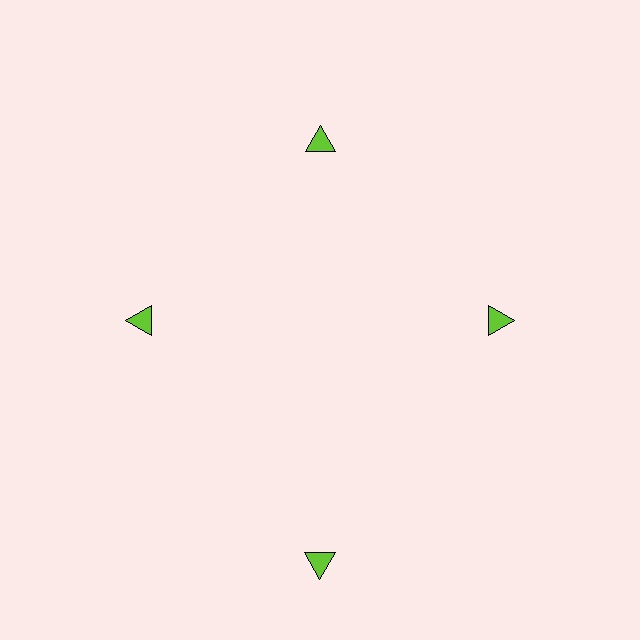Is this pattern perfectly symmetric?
No. The 4 lime triangles are arranged in a ring, but one element near the 6 o'clock position is pushed outward from the center, breaking the 4-fold rotational symmetry.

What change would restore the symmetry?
The symmetry would be restored by moving it inward, back onto the ring so that all 4 triangles sit at equal angles and equal distance from the center.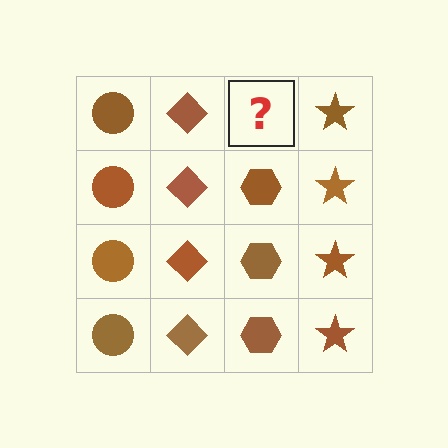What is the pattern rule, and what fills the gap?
The rule is that each column has a consistent shape. The gap should be filled with a brown hexagon.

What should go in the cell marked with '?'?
The missing cell should contain a brown hexagon.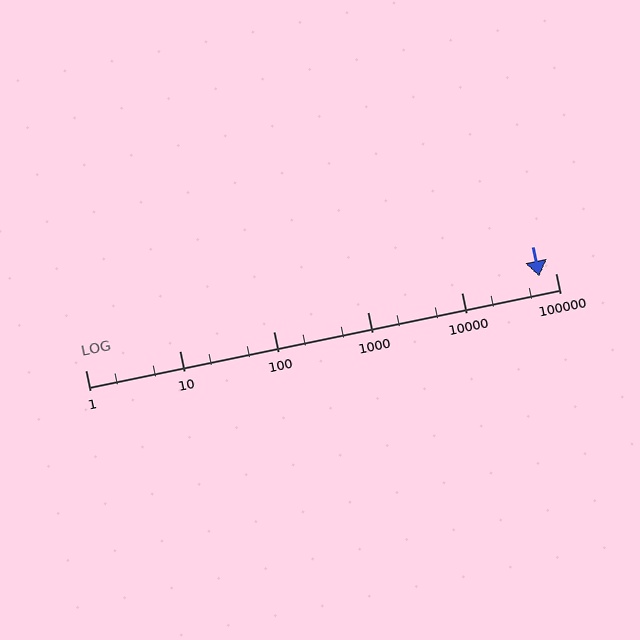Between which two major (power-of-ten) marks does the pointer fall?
The pointer is between 10000 and 100000.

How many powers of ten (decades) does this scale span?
The scale spans 5 decades, from 1 to 100000.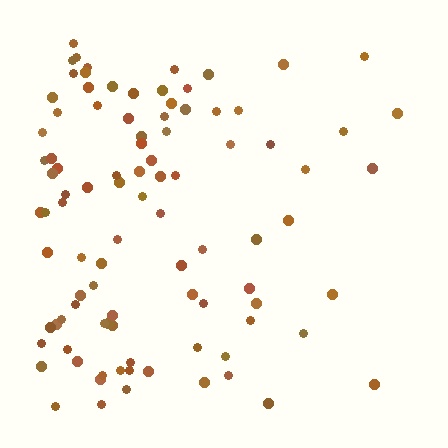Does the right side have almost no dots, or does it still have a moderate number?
Still a moderate number, just noticeably fewer than the left.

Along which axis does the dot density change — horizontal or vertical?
Horizontal.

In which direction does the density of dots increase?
From right to left, with the left side densest.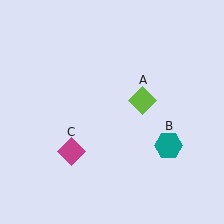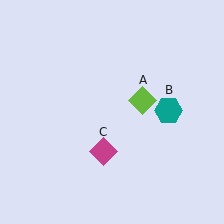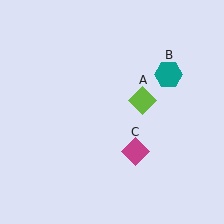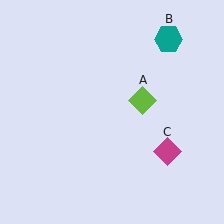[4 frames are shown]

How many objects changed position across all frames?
2 objects changed position: teal hexagon (object B), magenta diamond (object C).